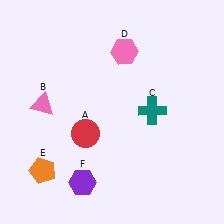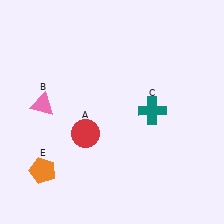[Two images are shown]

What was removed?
The pink hexagon (D), the purple hexagon (F) were removed in Image 2.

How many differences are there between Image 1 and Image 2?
There are 2 differences between the two images.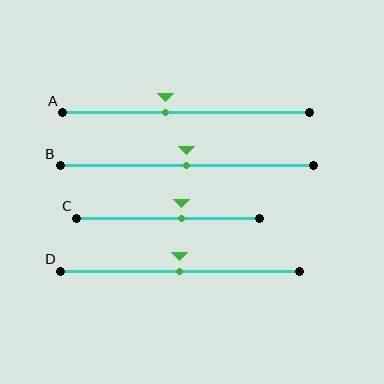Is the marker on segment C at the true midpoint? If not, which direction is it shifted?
No, the marker on segment C is shifted to the right by about 7% of the segment length.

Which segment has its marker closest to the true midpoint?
Segment B has its marker closest to the true midpoint.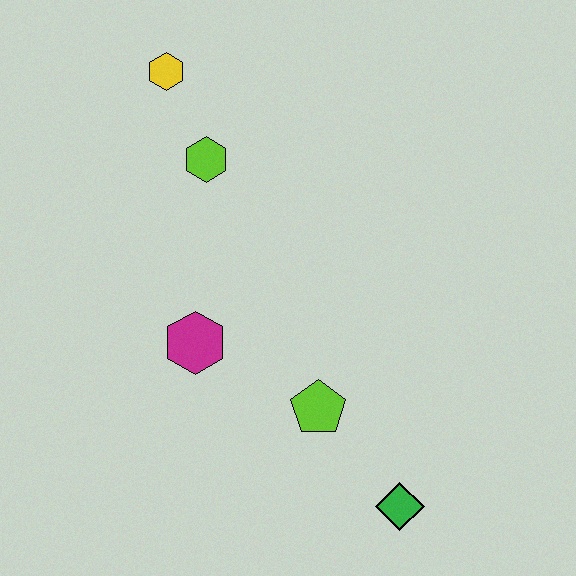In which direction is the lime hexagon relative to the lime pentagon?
The lime hexagon is above the lime pentagon.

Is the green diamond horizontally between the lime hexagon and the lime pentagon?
No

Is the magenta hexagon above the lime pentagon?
Yes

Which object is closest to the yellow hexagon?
The lime hexagon is closest to the yellow hexagon.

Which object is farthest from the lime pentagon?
The yellow hexagon is farthest from the lime pentagon.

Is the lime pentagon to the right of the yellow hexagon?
Yes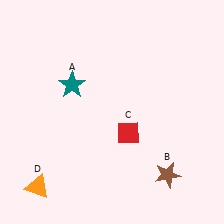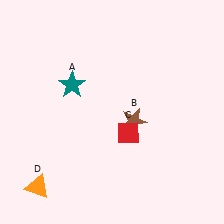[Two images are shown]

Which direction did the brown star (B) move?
The brown star (B) moved up.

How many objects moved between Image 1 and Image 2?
1 object moved between the two images.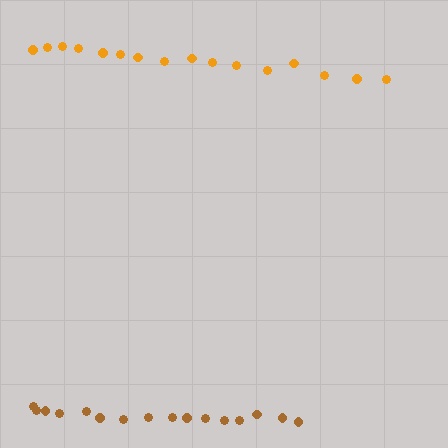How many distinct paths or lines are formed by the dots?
There are 2 distinct paths.